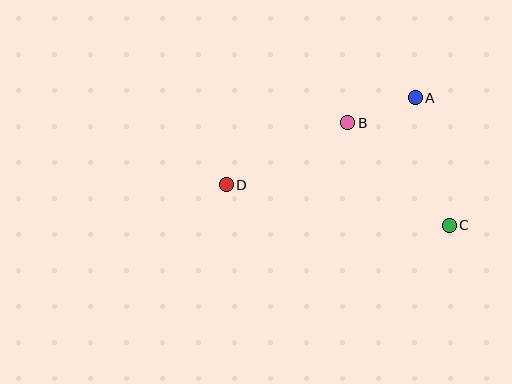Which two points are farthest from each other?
Points C and D are farthest from each other.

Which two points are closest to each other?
Points A and B are closest to each other.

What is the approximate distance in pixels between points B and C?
The distance between B and C is approximately 144 pixels.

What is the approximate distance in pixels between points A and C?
The distance between A and C is approximately 132 pixels.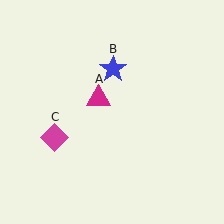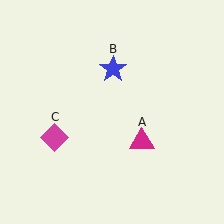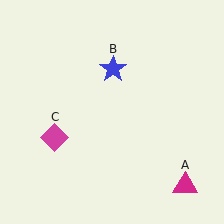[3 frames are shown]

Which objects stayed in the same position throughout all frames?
Blue star (object B) and magenta diamond (object C) remained stationary.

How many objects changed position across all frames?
1 object changed position: magenta triangle (object A).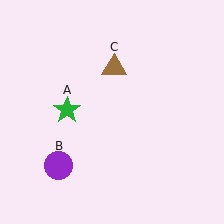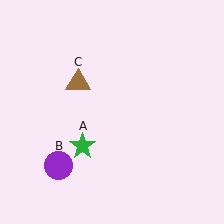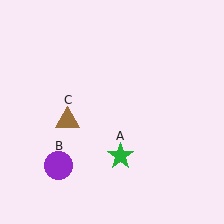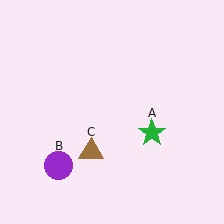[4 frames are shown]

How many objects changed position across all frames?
2 objects changed position: green star (object A), brown triangle (object C).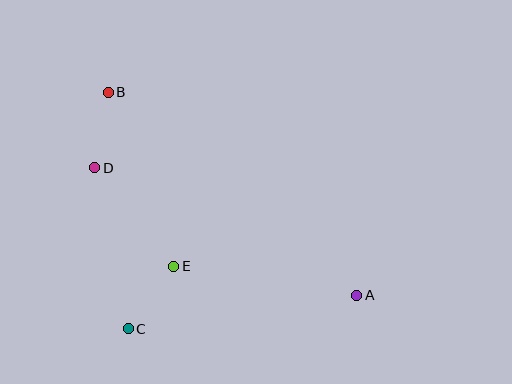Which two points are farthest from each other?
Points A and B are farthest from each other.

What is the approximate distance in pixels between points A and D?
The distance between A and D is approximately 292 pixels.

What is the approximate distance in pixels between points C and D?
The distance between C and D is approximately 165 pixels.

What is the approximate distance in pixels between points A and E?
The distance between A and E is approximately 185 pixels.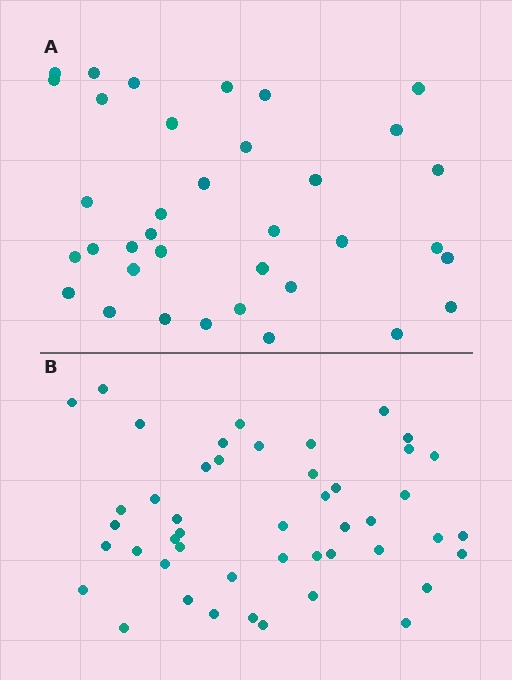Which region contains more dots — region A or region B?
Region B (the bottom region) has more dots.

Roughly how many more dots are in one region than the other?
Region B has roughly 12 or so more dots than region A.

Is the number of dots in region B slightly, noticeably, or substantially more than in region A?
Region B has noticeably more, but not dramatically so. The ratio is roughly 1.3 to 1.